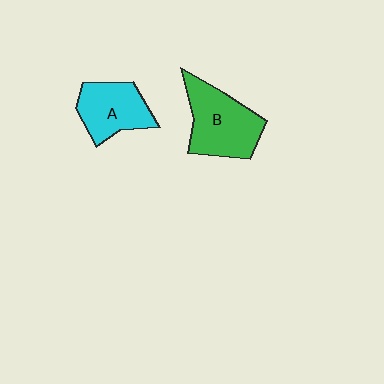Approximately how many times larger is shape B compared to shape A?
Approximately 1.3 times.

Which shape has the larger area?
Shape B (green).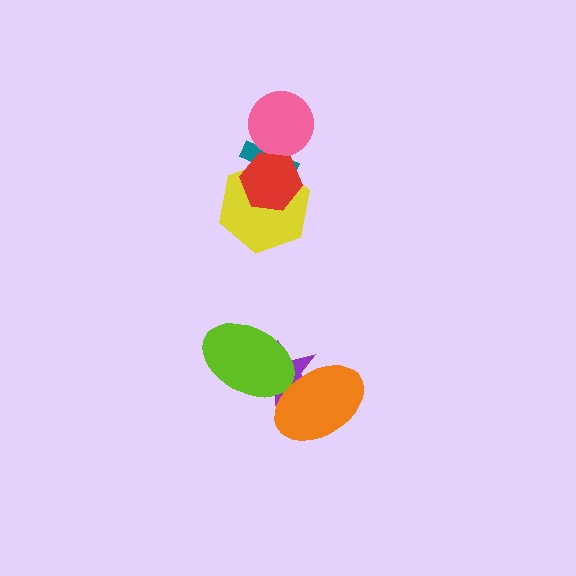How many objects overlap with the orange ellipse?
2 objects overlap with the orange ellipse.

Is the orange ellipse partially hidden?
No, no other shape covers it.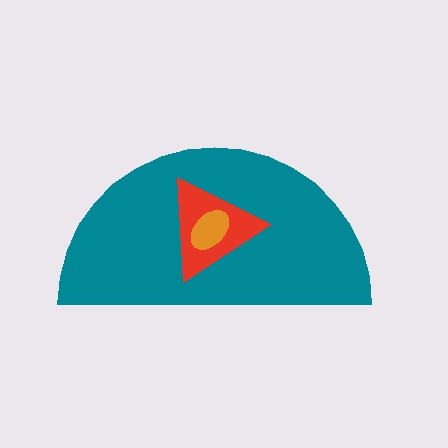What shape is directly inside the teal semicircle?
The red triangle.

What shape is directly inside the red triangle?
The orange ellipse.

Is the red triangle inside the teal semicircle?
Yes.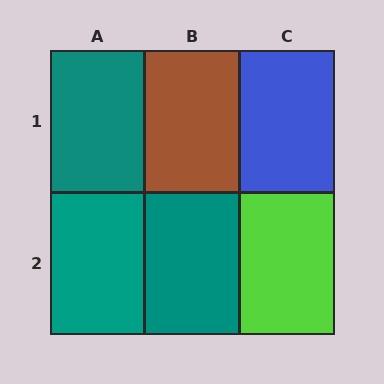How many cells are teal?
3 cells are teal.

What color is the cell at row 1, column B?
Brown.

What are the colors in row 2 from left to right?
Teal, teal, lime.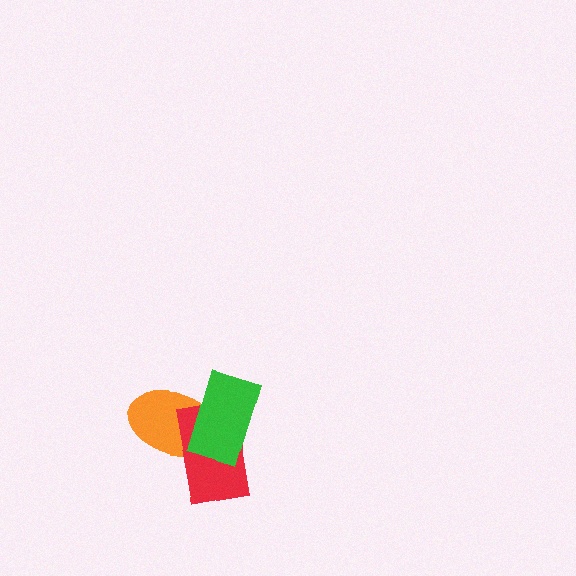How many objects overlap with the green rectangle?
2 objects overlap with the green rectangle.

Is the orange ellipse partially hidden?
Yes, it is partially covered by another shape.